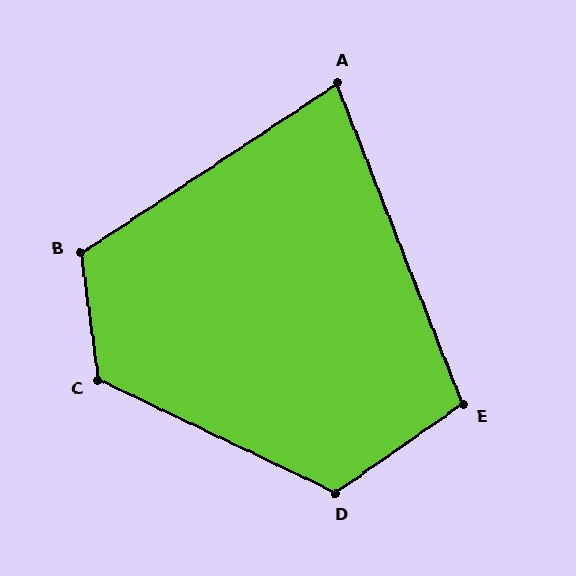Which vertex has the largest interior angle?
C, at approximately 124 degrees.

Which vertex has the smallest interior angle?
A, at approximately 78 degrees.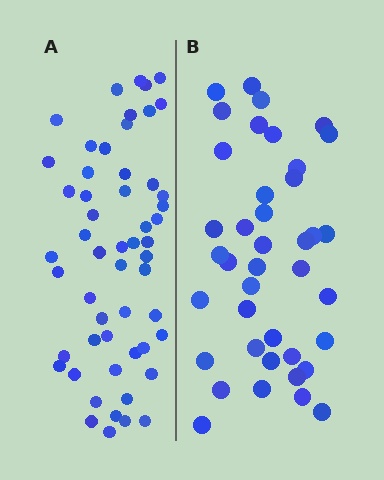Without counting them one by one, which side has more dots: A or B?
Region A (the left region) has more dots.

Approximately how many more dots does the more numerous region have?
Region A has approximately 15 more dots than region B.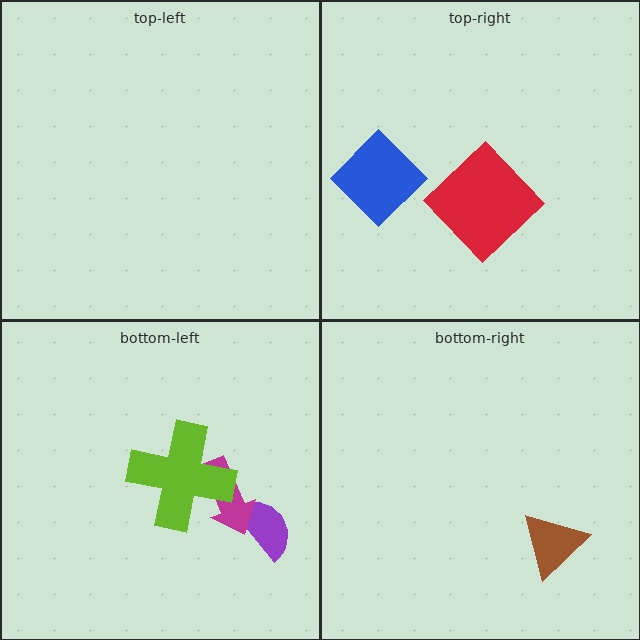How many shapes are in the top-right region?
2.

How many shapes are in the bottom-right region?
1.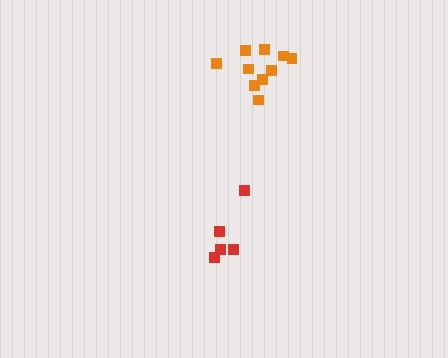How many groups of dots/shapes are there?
There are 2 groups.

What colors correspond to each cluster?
The clusters are colored: red, orange.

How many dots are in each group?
Group 1: 5 dots, Group 2: 10 dots (15 total).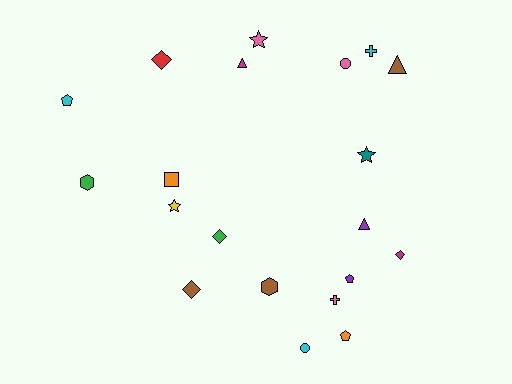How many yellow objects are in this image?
There is 1 yellow object.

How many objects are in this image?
There are 20 objects.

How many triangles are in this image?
There are 3 triangles.